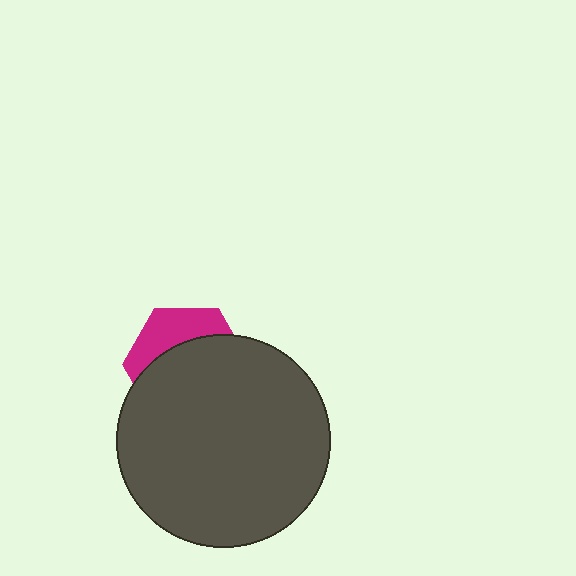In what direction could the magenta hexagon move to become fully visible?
The magenta hexagon could move up. That would shift it out from behind the dark gray circle entirely.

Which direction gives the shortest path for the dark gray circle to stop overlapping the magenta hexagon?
Moving down gives the shortest separation.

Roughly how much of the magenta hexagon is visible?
A small part of it is visible (roughly 33%).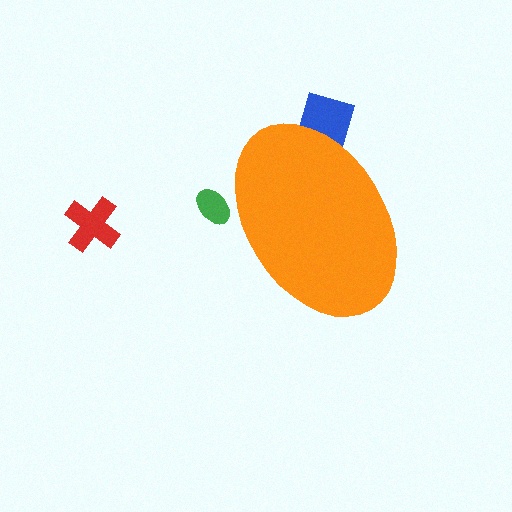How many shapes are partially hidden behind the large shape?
2 shapes are partially hidden.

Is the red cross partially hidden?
No, the red cross is fully visible.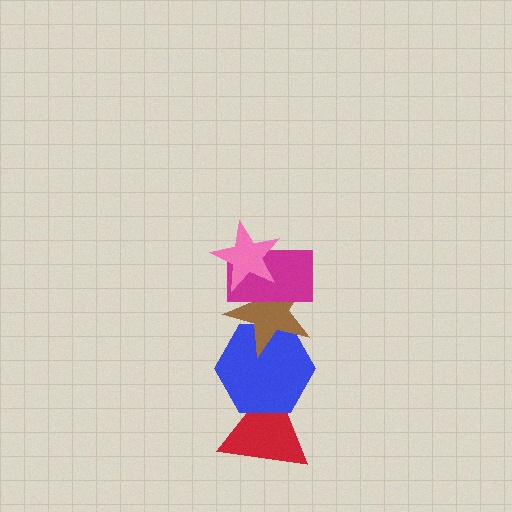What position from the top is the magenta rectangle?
The magenta rectangle is 2nd from the top.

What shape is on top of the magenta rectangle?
The pink star is on top of the magenta rectangle.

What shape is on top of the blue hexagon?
The brown star is on top of the blue hexagon.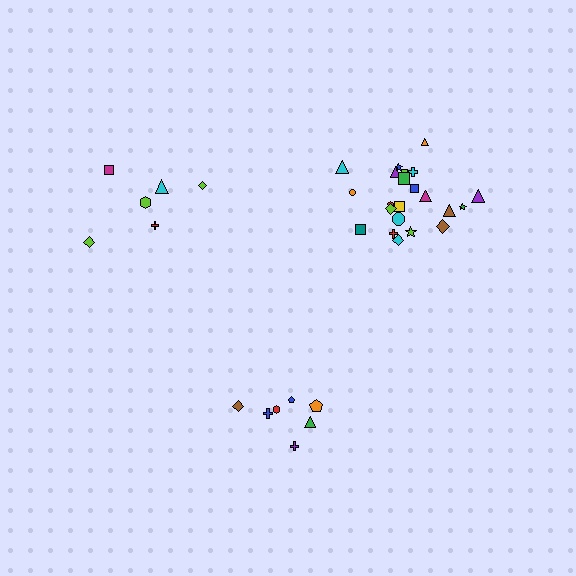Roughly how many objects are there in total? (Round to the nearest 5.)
Roughly 35 objects in total.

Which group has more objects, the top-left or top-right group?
The top-right group.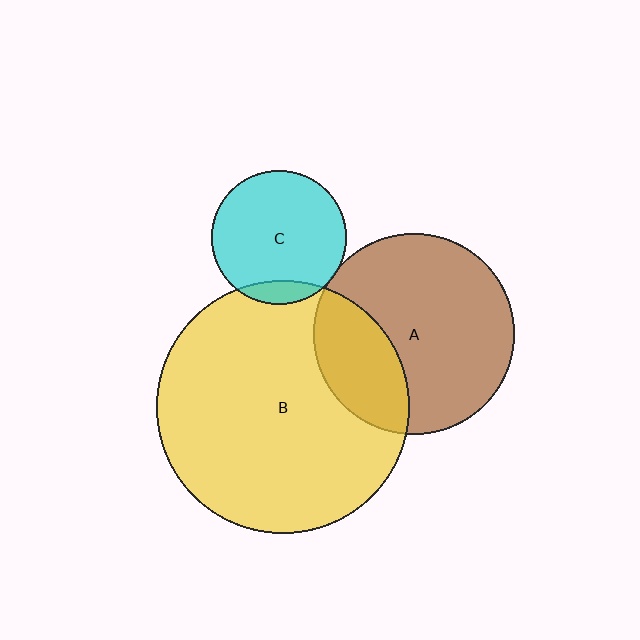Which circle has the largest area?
Circle B (yellow).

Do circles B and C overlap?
Yes.